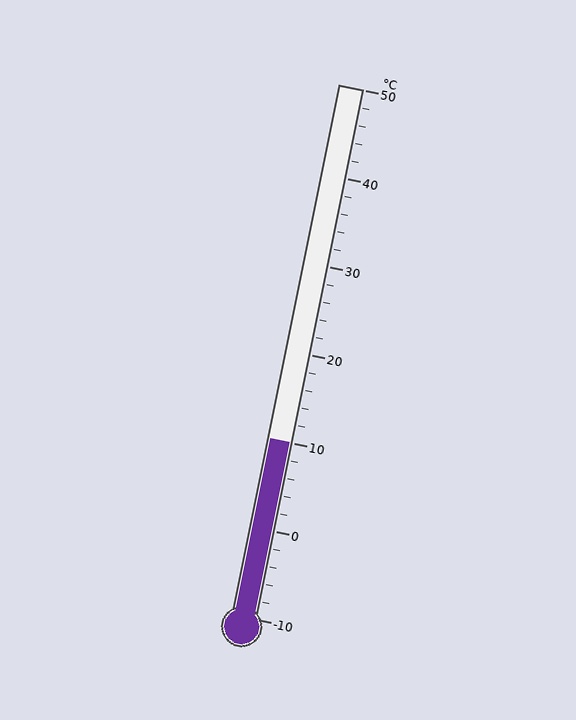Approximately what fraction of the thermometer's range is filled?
The thermometer is filled to approximately 35% of its range.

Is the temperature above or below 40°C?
The temperature is below 40°C.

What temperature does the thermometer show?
The thermometer shows approximately 10°C.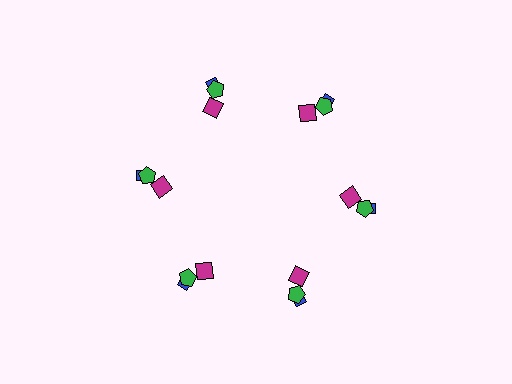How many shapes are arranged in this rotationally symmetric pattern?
There are 18 shapes, arranged in 6 groups of 3.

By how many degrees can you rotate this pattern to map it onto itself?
The pattern maps onto itself every 60 degrees of rotation.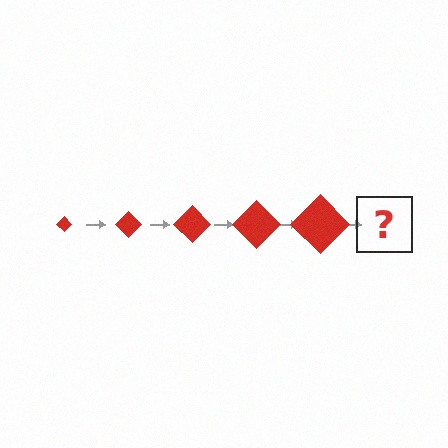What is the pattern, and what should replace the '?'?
The pattern is that the diamond gets progressively larger each step. The '?' should be a red diamond, larger than the previous one.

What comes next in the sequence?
The next element should be a red diamond, larger than the previous one.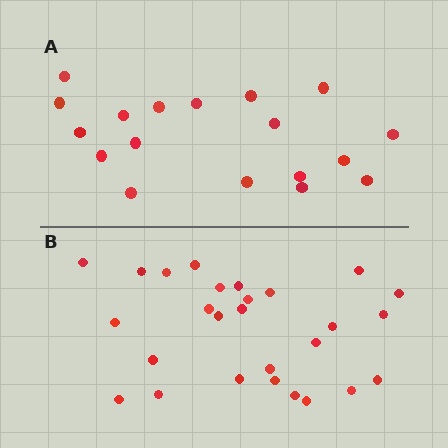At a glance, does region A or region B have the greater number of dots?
Region B (the bottom region) has more dots.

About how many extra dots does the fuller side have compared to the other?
Region B has roughly 8 or so more dots than region A.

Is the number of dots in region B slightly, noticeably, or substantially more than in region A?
Region B has substantially more. The ratio is roughly 1.5 to 1.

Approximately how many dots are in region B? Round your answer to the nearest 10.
About 30 dots. (The exact count is 27, which rounds to 30.)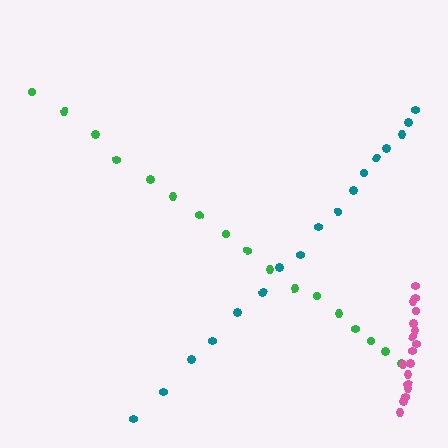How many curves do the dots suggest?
There are 3 distinct paths.